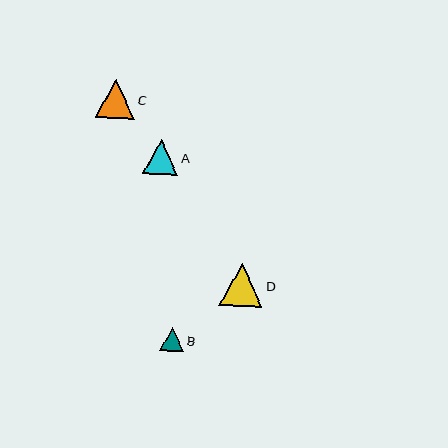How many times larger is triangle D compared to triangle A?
Triangle D is approximately 1.2 times the size of triangle A.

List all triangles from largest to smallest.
From largest to smallest: D, C, A, B.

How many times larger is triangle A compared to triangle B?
Triangle A is approximately 1.5 times the size of triangle B.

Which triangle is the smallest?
Triangle B is the smallest with a size of approximately 24 pixels.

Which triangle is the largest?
Triangle D is the largest with a size of approximately 43 pixels.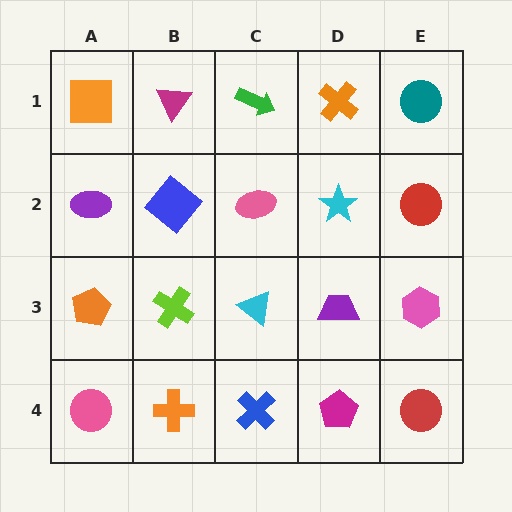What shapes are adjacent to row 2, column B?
A magenta triangle (row 1, column B), a lime cross (row 3, column B), a purple ellipse (row 2, column A), a pink ellipse (row 2, column C).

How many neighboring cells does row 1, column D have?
3.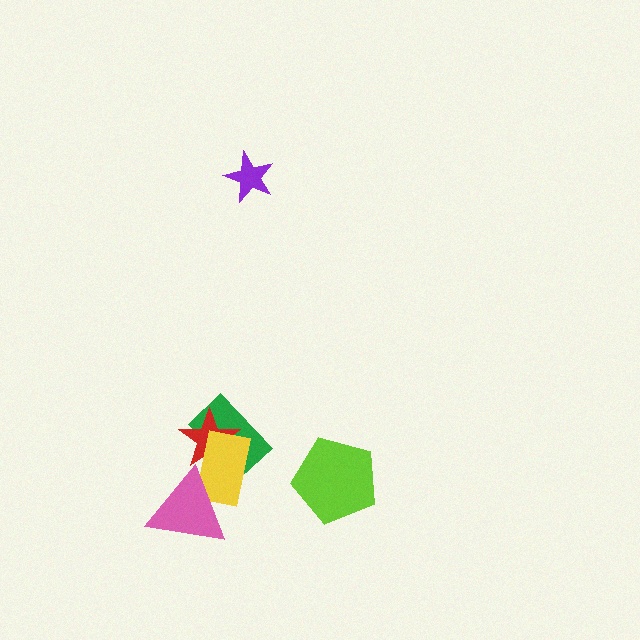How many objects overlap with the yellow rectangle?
3 objects overlap with the yellow rectangle.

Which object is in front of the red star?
The yellow rectangle is in front of the red star.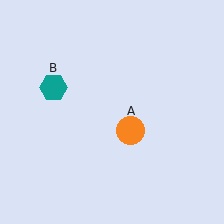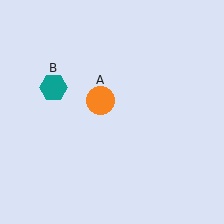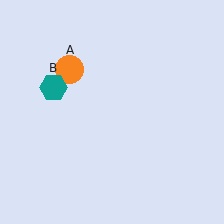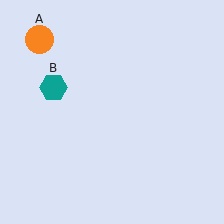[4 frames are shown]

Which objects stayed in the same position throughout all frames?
Teal hexagon (object B) remained stationary.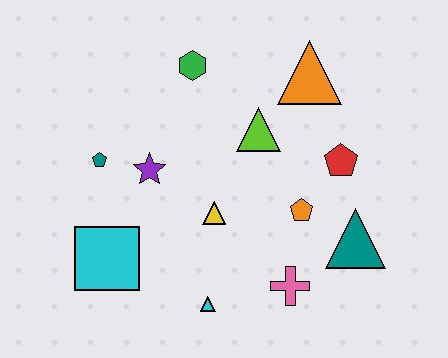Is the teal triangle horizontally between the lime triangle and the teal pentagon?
No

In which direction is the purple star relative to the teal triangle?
The purple star is to the left of the teal triangle.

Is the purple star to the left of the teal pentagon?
No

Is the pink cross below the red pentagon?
Yes